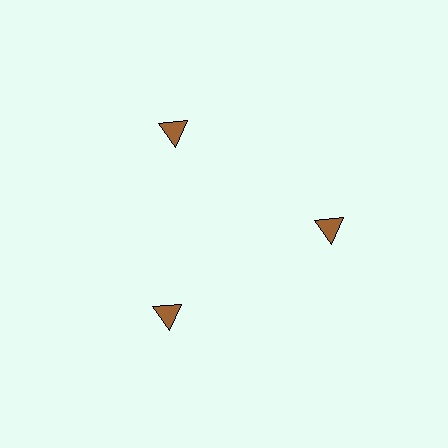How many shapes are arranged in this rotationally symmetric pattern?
There are 3 shapes, arranged in 3 groups of 1.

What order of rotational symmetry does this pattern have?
This pattern has 3-fold rotational symmetry.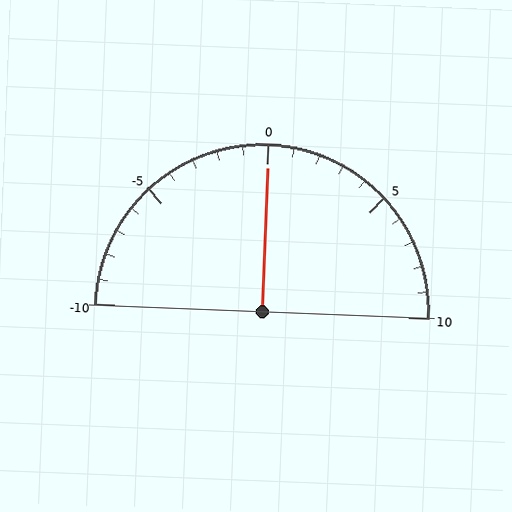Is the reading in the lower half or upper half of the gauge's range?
The reading is in the upper half of the range (-10 to 10).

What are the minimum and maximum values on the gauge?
The gauge ranges from -10 to 10.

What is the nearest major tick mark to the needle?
The nearest major tick mark is 0.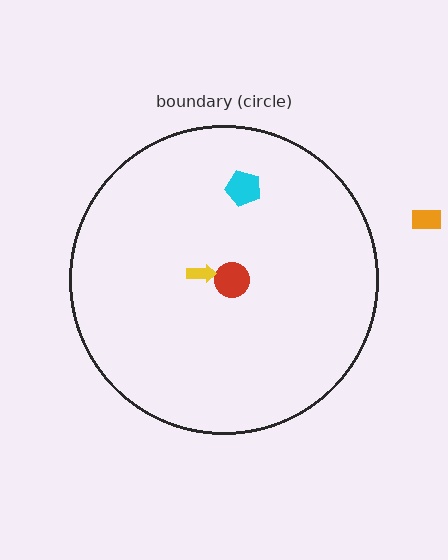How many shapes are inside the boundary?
3 inside, 1 outside.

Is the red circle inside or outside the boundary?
Inside.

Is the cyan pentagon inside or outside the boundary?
Inside.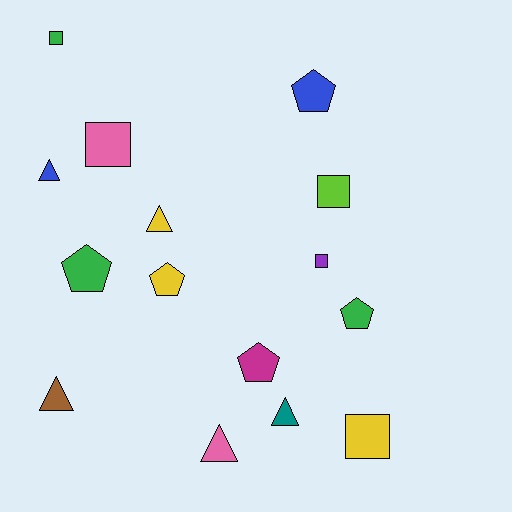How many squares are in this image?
There are 5 squares.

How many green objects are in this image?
There are 3 green objects.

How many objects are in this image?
There are 15 objects.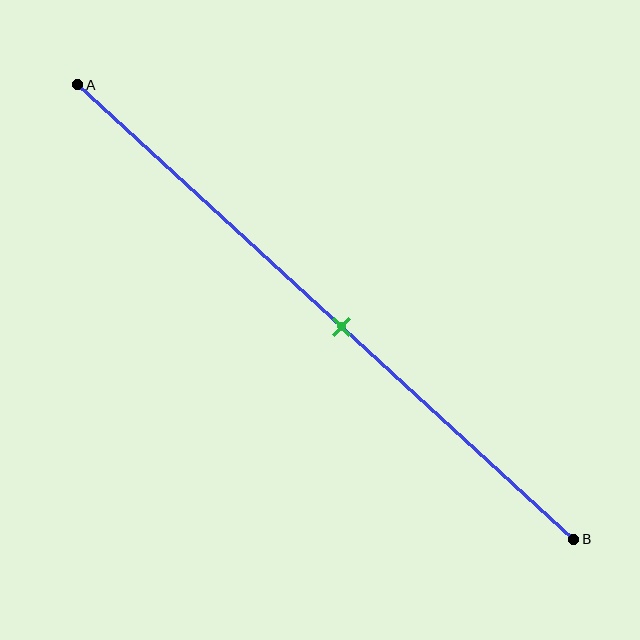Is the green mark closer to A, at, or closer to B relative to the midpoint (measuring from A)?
The green mark is closer to point B than the midpoint of segment AB.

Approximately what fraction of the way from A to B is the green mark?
The green mark is approximately 55% of the way from A to B.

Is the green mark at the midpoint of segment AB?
No, the mark is at about 55% from A, not at the 50% midpoint.